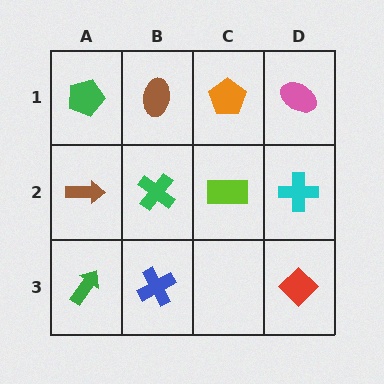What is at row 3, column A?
A green arrow.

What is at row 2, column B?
A green cross.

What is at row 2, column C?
A lime rectangle.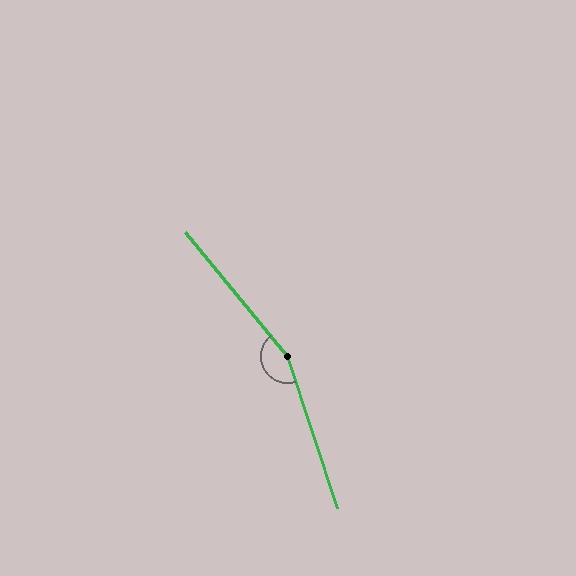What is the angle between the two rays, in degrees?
Approximately 159 degrees.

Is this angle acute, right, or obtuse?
It is obtuse.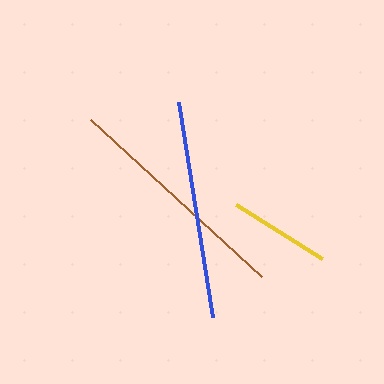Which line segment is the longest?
The brown line is the longest at approximately 232 pixels.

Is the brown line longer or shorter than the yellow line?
The brown line is longer than the yellow line.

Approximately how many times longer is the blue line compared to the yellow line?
The blue line is approximately 2.1 times the length of the yellow line.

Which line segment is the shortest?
The yellow line is the shortest at approximately 102 pixels.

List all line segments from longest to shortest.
From longest to shortest: brown, blue, yellow.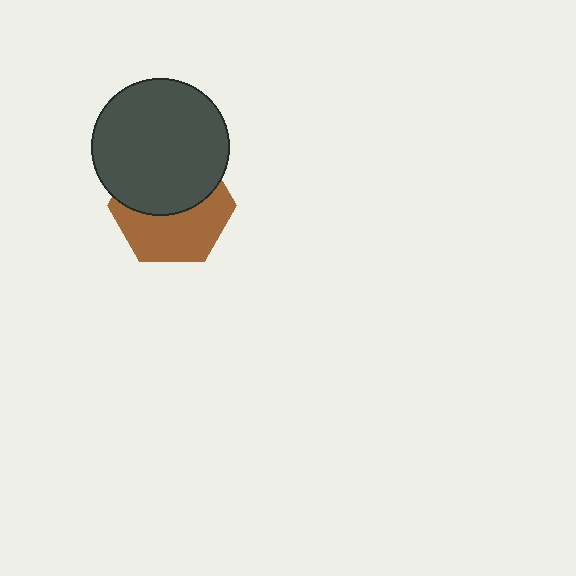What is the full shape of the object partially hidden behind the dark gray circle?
The partially hidden object is a brown hexagon.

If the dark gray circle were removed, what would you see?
You would see the complete brown hexagon.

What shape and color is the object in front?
The object in front is a dark gray circle.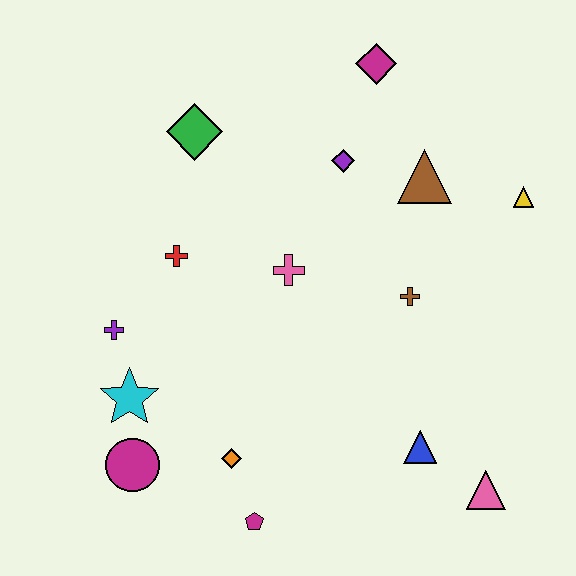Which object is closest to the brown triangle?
The purple diamond is closest to the brown triangle.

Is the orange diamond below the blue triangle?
Yes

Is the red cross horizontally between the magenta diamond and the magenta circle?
Yes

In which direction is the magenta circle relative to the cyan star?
The magenta circle is below the cyan star.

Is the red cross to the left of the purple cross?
No